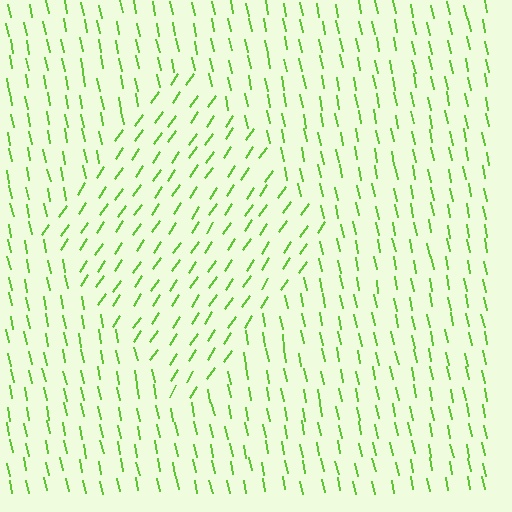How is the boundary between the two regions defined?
The boundary is defined purely by a change in line orientation (approximately 45 degrees difference). All lines are the same color and thickness.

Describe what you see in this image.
The image is filled with small lime line segments. A diamond region in the image has lines oriented differently from the surrounding lines, creating a visible texture boundary.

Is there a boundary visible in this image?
Yes, there is a texture boundary formed by a change in line orientation.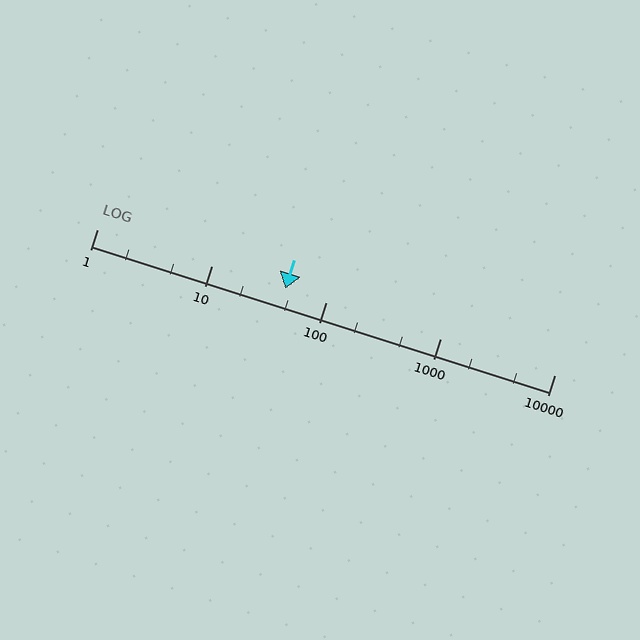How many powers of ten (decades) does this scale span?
The scale spans 4 decades, from 1 to 10000.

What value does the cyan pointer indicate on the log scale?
The pointer indicates approximately 44.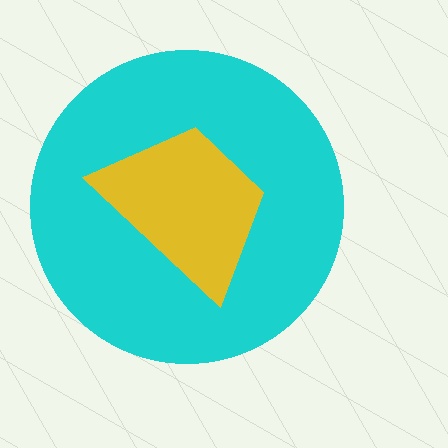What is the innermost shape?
The yellow trapezoid.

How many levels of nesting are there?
2.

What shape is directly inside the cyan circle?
The yellow trapezoid.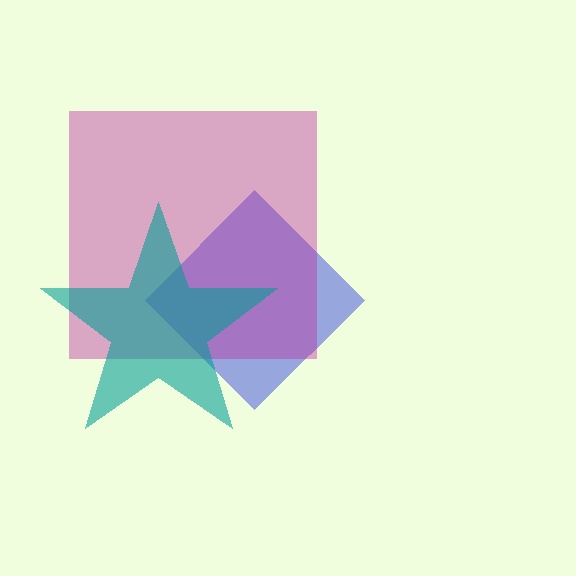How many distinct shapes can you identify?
There are 3 distinct shapes: a blue diamond, a magenta square, a teal star.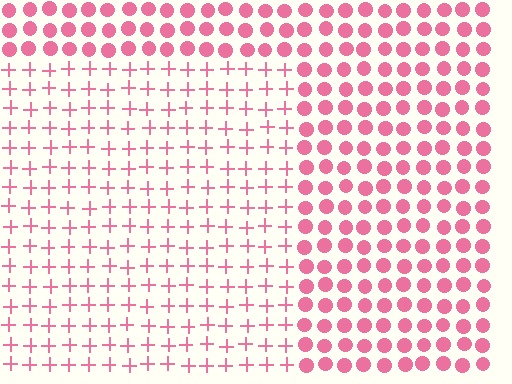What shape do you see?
I see a rectangle.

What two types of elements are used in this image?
The image uses plus signs inside the rectangle region and circles outside it.